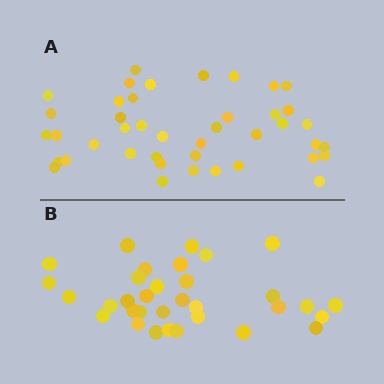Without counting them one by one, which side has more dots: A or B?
Region A (the top region) has more dots.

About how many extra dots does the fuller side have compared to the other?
Region A has roughly 8 or so more dots than region B.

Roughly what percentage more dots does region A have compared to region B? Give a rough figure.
About 25% more.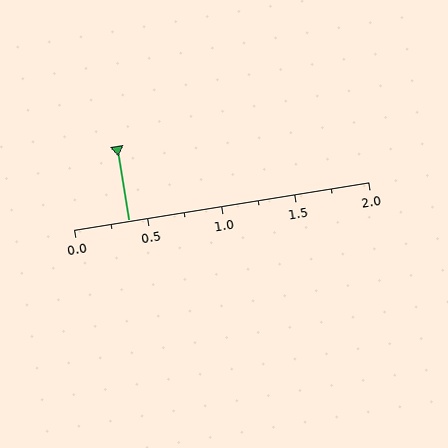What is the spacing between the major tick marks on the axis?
The major ticks are spaced 0.5 apart.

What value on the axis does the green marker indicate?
The marker indicates approximately 0.38.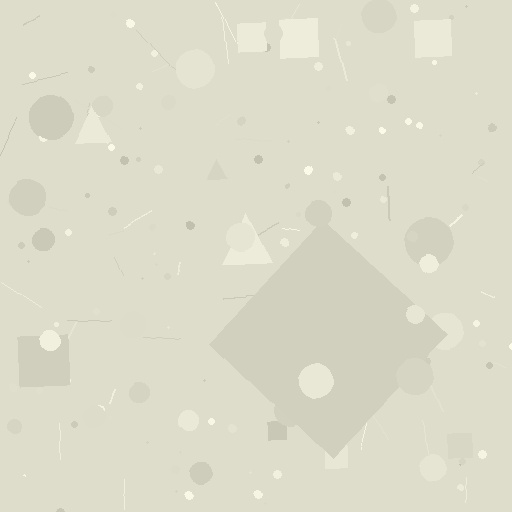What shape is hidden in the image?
A diamond is hidden in the image.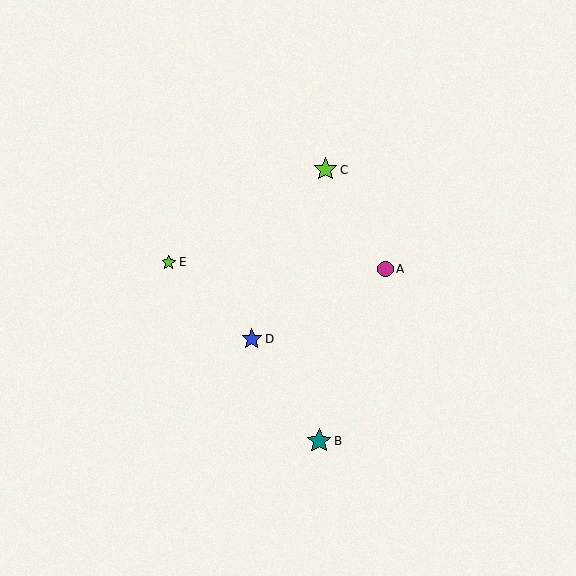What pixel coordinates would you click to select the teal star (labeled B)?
Click at (319, 441) to select the teal star B.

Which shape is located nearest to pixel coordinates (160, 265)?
The lime star (labeled E) at (169, 262) is nearest to that location.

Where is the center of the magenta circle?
The center of the magenta circle is at (386, 269).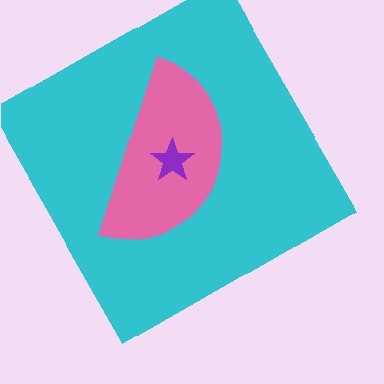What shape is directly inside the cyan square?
The pink semicircle.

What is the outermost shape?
The cyan square.